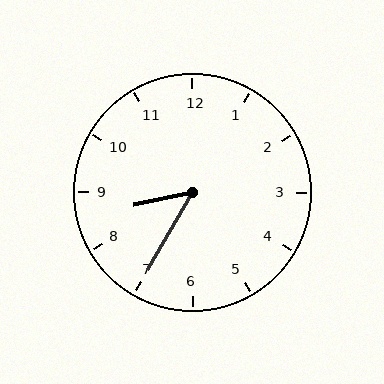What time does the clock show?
8:35.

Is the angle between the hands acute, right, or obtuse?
It is acute.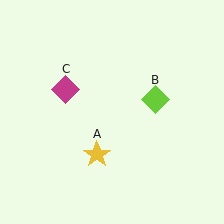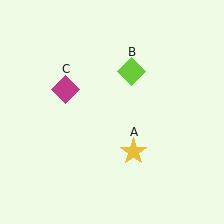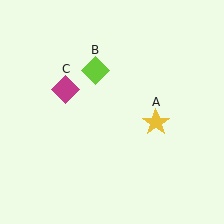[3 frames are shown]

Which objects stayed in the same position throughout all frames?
Magenta diamond (object C) remained stationary.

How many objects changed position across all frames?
2 objects changed position: yellow star (object A), lime diamond (object B).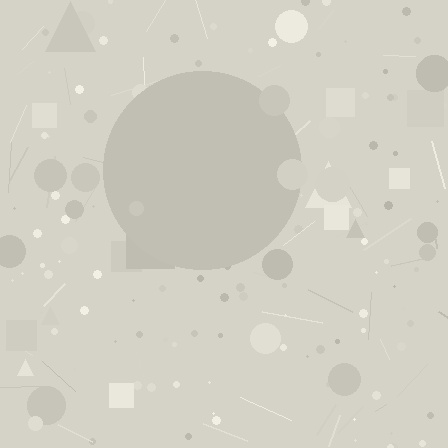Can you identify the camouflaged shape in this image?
The camouflaged shape is a circle.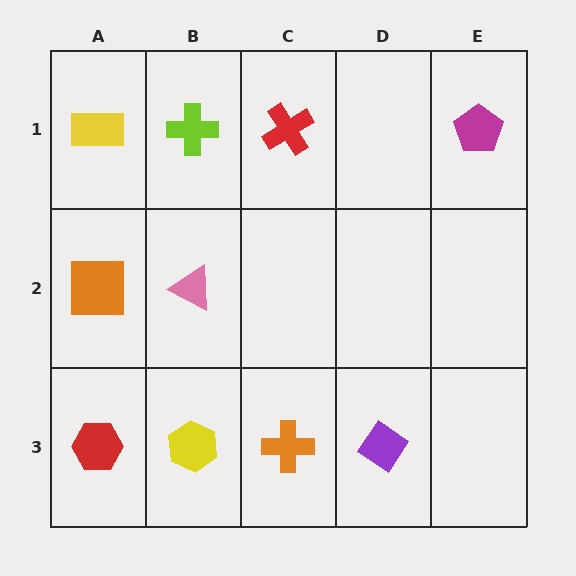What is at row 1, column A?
A yellow rectangle.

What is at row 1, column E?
A magenta pentagon.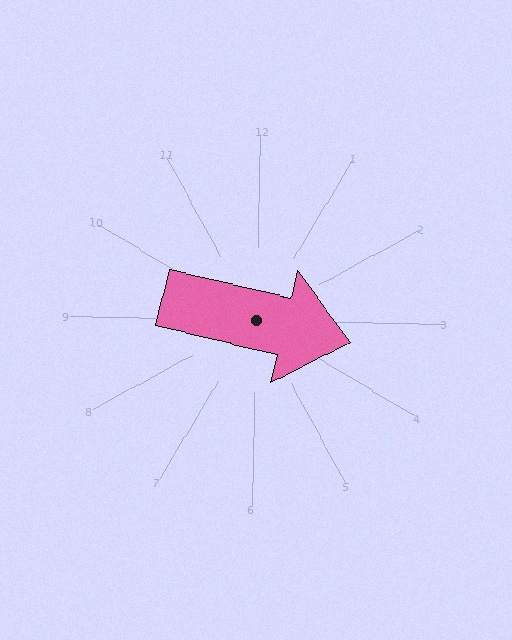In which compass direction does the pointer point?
East.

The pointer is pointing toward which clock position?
Roughly 3 o'clock.